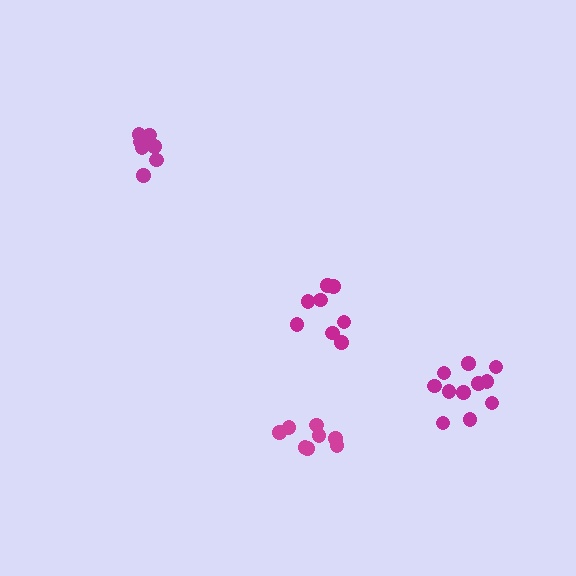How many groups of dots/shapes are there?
There are 4 groups.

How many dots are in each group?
Group 1: 8 dots, Group 2: 11 dots, Group 3: 8 dots, Group 4: 8 dots (35 total).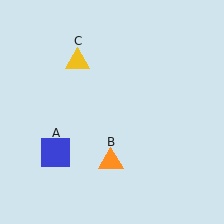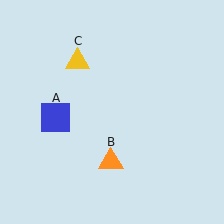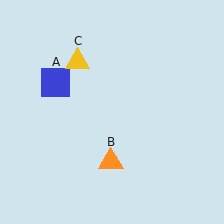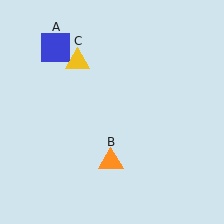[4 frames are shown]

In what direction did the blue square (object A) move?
The blue square (object A) moved up.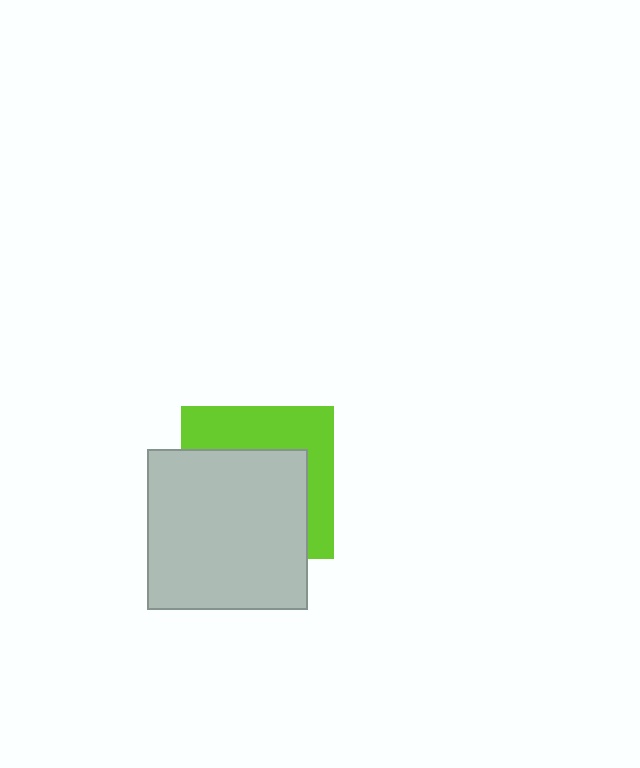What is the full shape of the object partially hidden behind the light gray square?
The partially hidden object is a lime square.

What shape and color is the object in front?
The object in front is a light gray square.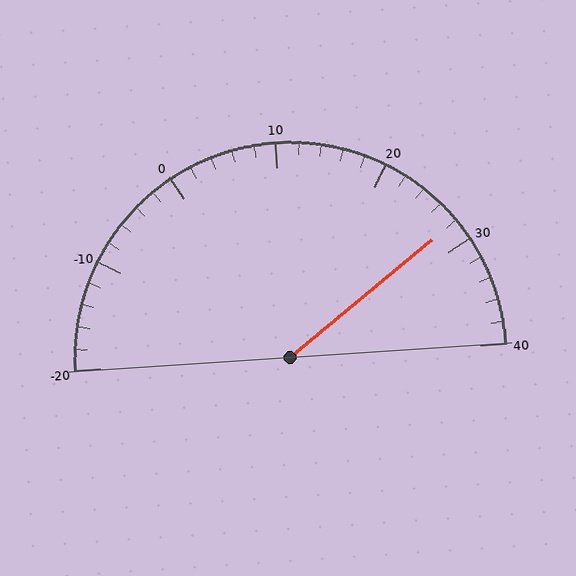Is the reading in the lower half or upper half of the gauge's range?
The reading is in the upper half of the range (-20 to 40).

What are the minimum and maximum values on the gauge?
The gauge ranges from -20 to 40.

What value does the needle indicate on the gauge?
The needle indicates approximately 28.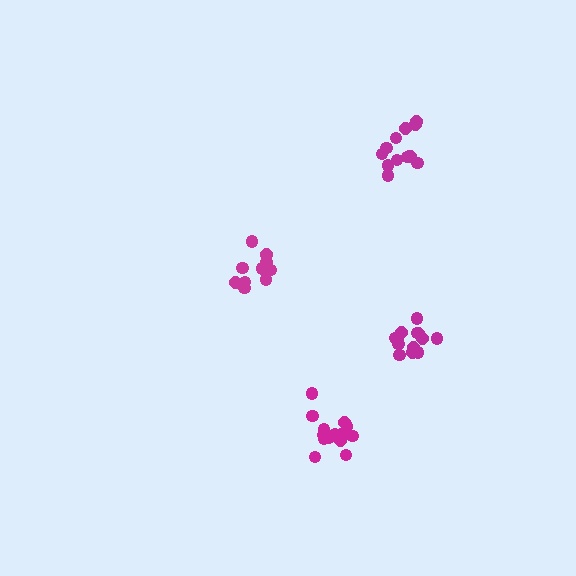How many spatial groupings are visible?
There are 4 spatial groupings.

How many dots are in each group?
Group 1: 13 dots, Group 2: 15 dots, Group 3: 14 dots, Group 4: 10 dots (52 total).